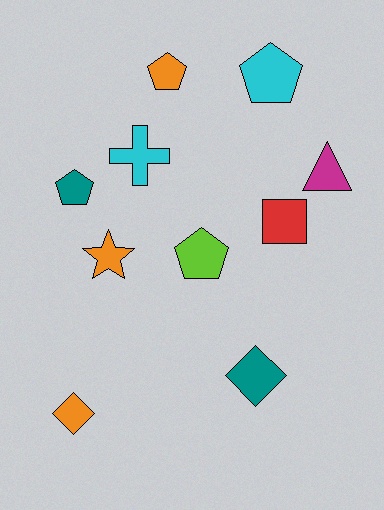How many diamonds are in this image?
There are 2 diamonds.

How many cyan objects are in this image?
There are 2 cyan objects.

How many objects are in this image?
There are 10 objects.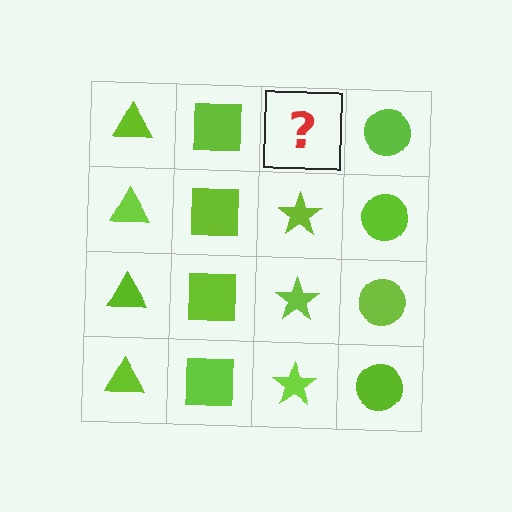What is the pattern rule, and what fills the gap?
The rule is that each column has a consistent shape. The gap should be filled with a lime star.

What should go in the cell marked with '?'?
The missing cell should contain a lime star.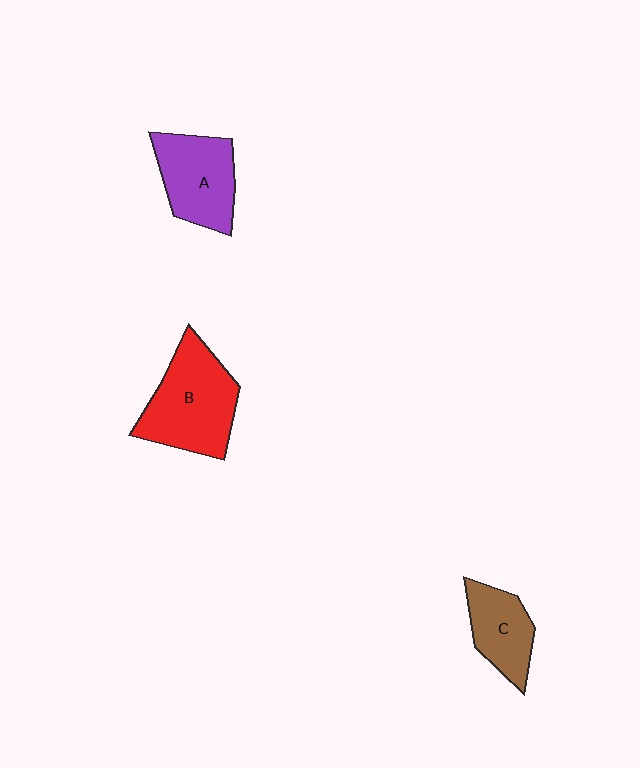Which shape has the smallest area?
Shape C (brown).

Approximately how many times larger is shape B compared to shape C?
Approximately 1.7 times.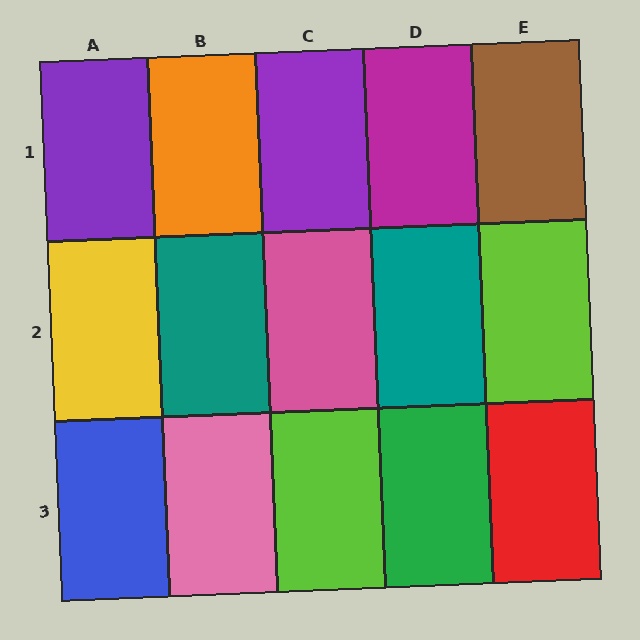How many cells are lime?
2 cells are lime.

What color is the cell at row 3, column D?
Green.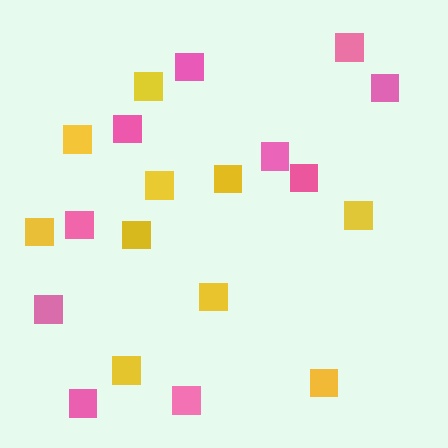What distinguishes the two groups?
There are 2 groups: one group of yellow squares (10) and one group of pink squares (10).